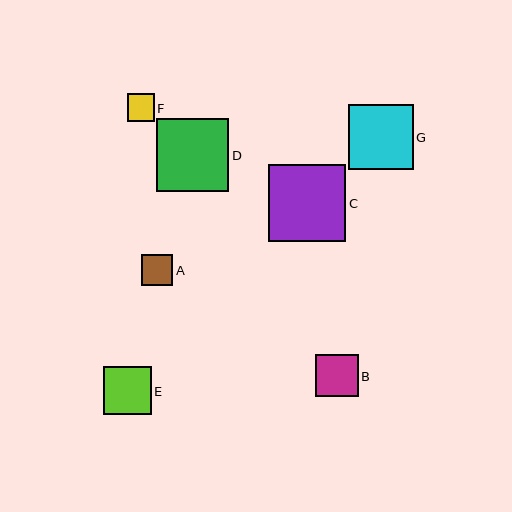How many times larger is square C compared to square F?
Square C is approximately 2.8 times the size of square F.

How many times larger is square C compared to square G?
Square C is approximately 1.2 times the size of square G.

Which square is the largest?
Square C is the largest with a size of approximately 77 pixels.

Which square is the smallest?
Square F is the smallest with a size of approximately 27 pixels.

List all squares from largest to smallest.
From largest to smallest: C, D, G, E, B, A, F.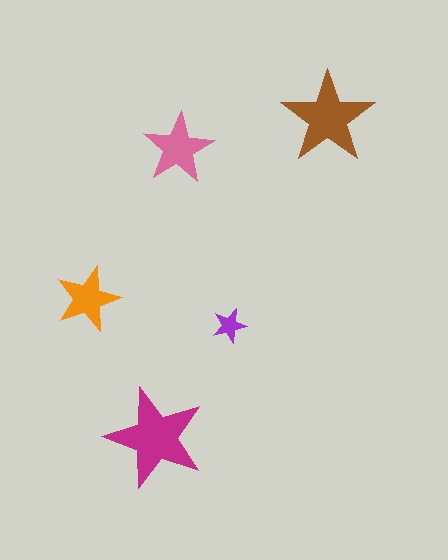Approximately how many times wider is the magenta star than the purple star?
About 3 times wider.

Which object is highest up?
The brown star is topmost.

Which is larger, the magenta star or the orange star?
The magenta one.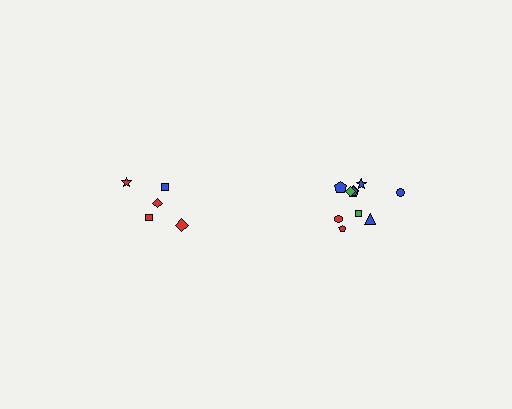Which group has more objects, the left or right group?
The right group.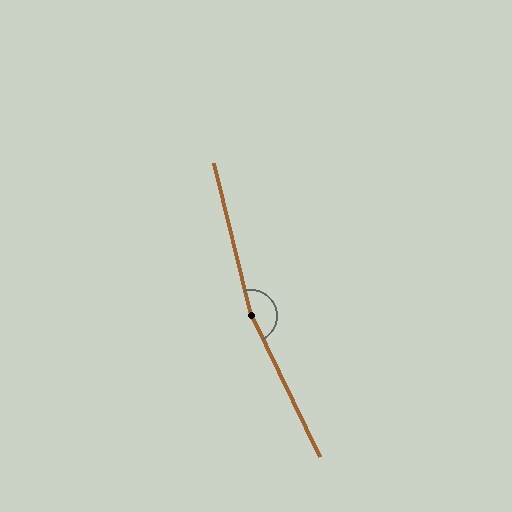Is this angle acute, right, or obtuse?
It is obtuse.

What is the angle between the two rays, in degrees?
Approximately 168 degrees.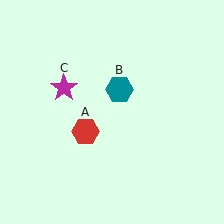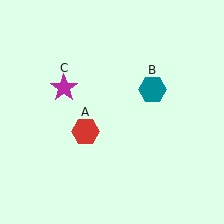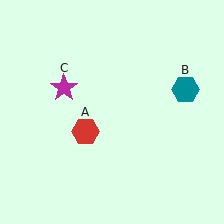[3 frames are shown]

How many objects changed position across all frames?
1 object changed position: teal hexagon (object B).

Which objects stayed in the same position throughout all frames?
Red hexagon (object A) and magenta star (object C) remained stationary.